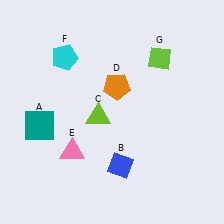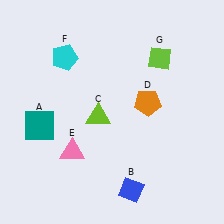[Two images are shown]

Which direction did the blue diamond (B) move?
The blue diamond (B) moved down.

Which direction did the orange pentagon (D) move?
The orange pentagon (D) moved right.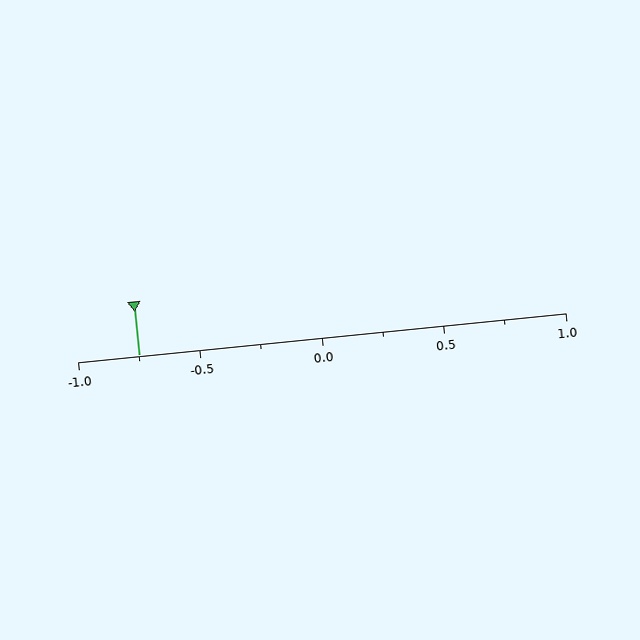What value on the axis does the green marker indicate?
The marker indicates approximately -0.75.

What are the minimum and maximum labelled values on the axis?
The axis runs from -1.0 to 1.0.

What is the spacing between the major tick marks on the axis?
The major ticks are spaced 0.5 apart.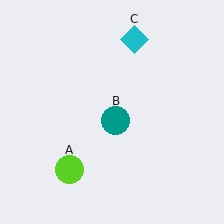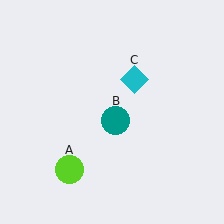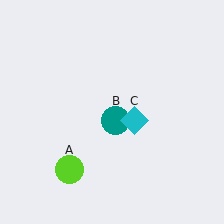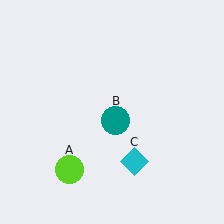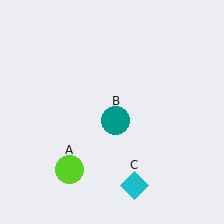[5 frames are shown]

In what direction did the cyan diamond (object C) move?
The cyan diamond (object C) moved down.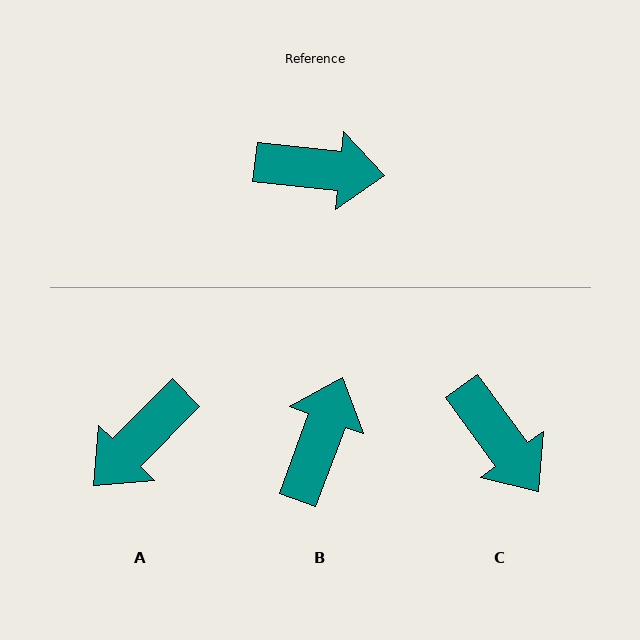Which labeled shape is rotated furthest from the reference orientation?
A, about 129 degrees away.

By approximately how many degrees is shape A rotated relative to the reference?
Approximately 129 degrees clockwise.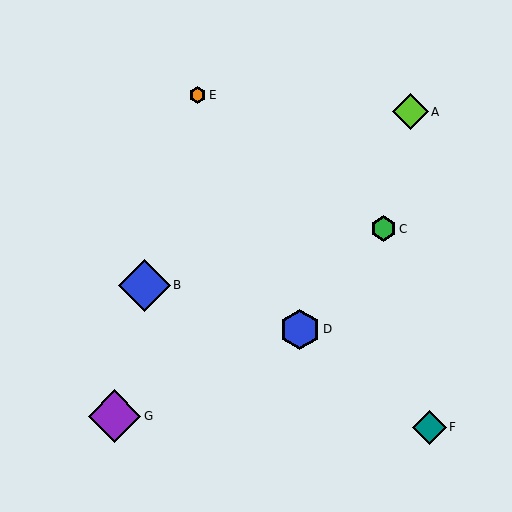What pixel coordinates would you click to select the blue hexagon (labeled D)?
Click at (300, 329) to select the blue hexagon D.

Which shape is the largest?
The purple diamond (labeled G) is the largest.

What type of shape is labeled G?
Shape G is a purple diamond.